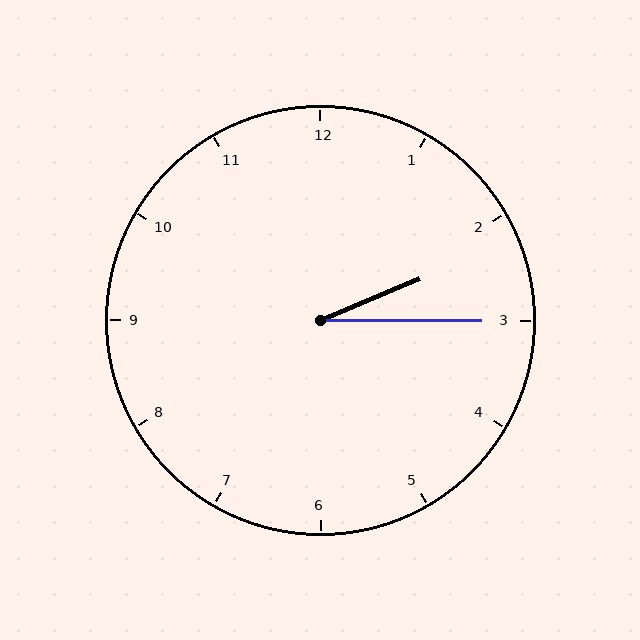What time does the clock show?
2:15.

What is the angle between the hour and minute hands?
Approximately 22 degrees.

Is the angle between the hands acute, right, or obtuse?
It is acute.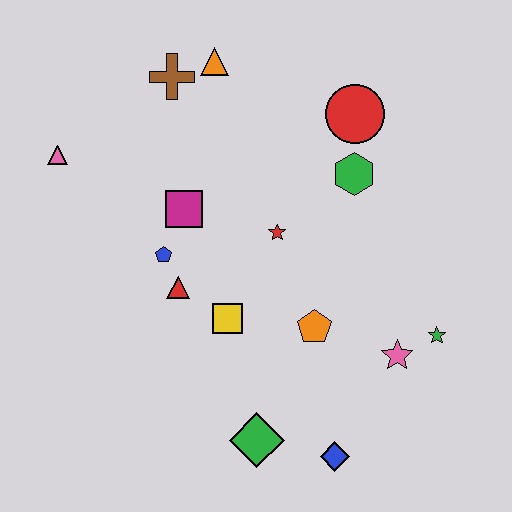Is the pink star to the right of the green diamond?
Yes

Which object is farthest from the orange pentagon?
The pink triangle is farthest from the orange pentagon.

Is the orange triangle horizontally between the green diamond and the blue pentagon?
Yes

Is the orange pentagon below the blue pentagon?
Yes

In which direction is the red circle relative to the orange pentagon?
The red circle is above the orange pentagon.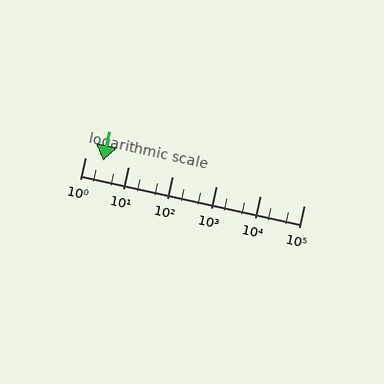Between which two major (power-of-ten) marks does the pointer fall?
The pointer is between 1 and 10.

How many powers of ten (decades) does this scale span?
The scale spans 5 decades, from 1 to 100000.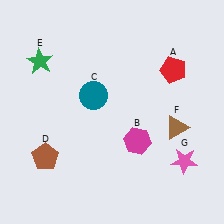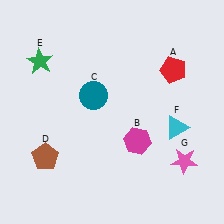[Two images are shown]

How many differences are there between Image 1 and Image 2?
There is 1 difference between the two images.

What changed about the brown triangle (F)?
In Image 1, F is brown. In Image 2, it changed to cyan.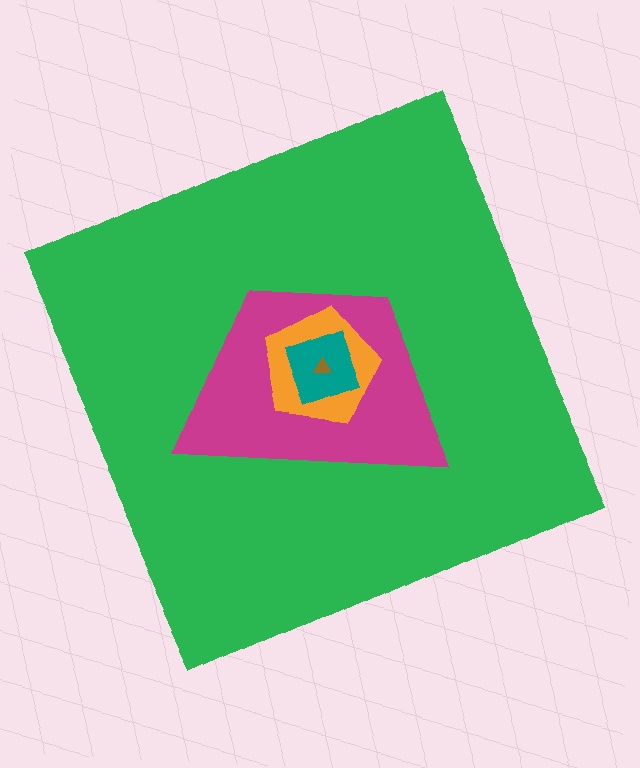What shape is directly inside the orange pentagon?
The teal diamond.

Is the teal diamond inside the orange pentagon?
Yes.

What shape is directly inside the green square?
The magenta trapezoid.